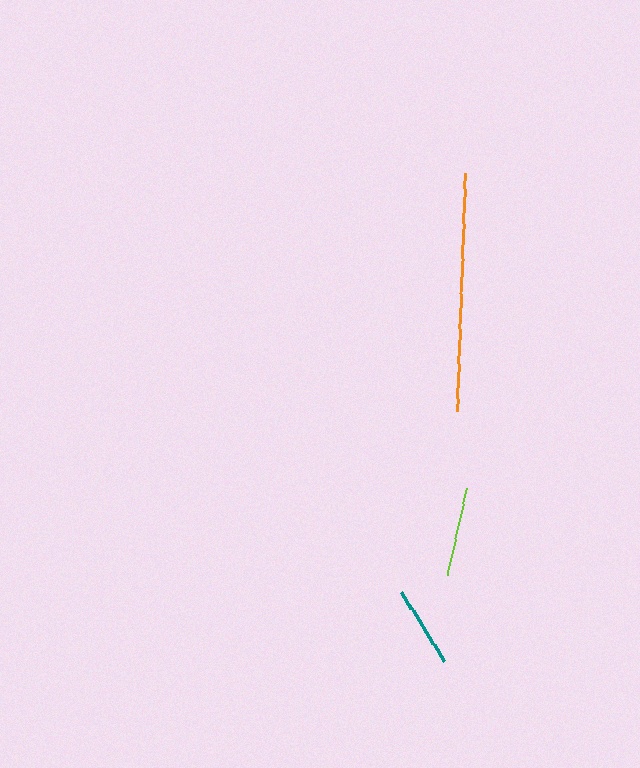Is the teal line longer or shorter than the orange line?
The orange line is longer than the teal line.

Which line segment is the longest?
The orange line is the longest at approximately 239 pixels.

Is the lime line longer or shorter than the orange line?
The orange line is longer than the lime line.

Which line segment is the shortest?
The teal line is the shortest at approximately 81 pixels.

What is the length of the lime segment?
The lime segment is approximately 90 pixels long.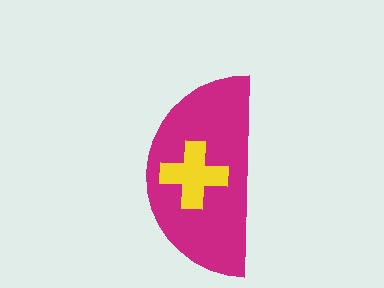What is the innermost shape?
The yellow cross.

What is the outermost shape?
The magenta semicircle.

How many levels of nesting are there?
2.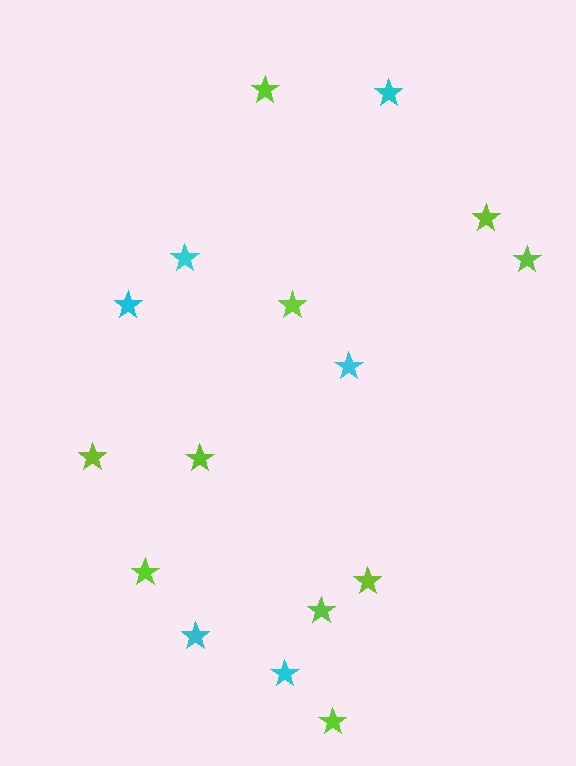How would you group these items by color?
There are 2 groups: one group of lime stars (10) and one group of cyan stars (6).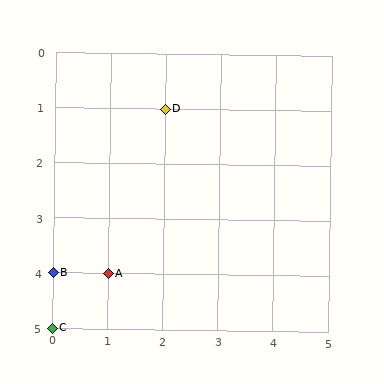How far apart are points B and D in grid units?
Points B and D are 2 columns and 3 rows apart (about 3.6 grid units diagonally).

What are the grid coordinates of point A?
Point A is at grid coordinates (1, 4).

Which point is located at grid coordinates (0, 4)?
Point B is at (0, 4).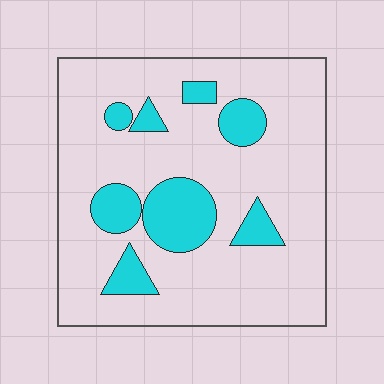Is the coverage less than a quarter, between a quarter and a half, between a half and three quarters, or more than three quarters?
Less than a quarter.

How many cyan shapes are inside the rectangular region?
8.